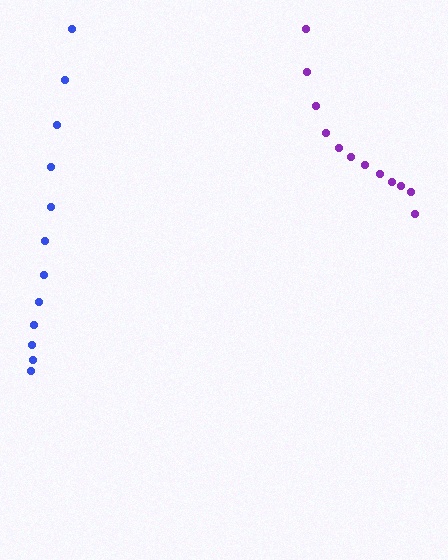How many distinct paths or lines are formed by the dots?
There are 2 distinct paths.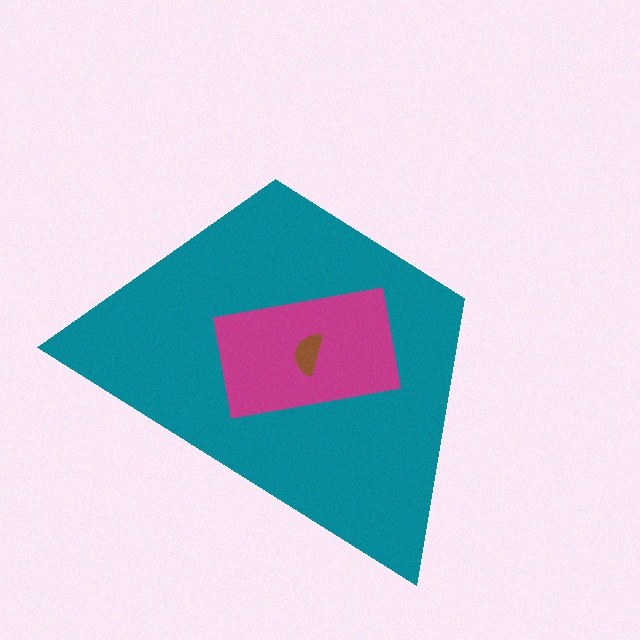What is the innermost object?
The brown semicircle.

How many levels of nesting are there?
3.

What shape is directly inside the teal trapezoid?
The magenta rectangle.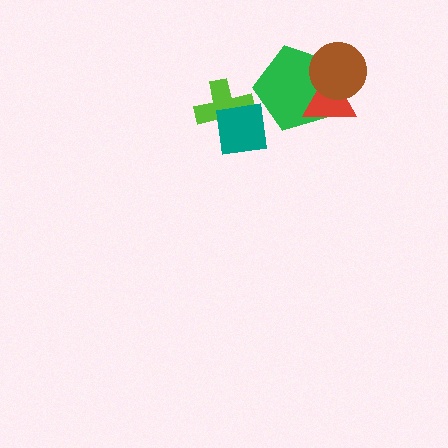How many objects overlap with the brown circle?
2 objects overlap with the brown circle.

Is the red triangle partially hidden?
Yes, it is partially covered by another shape.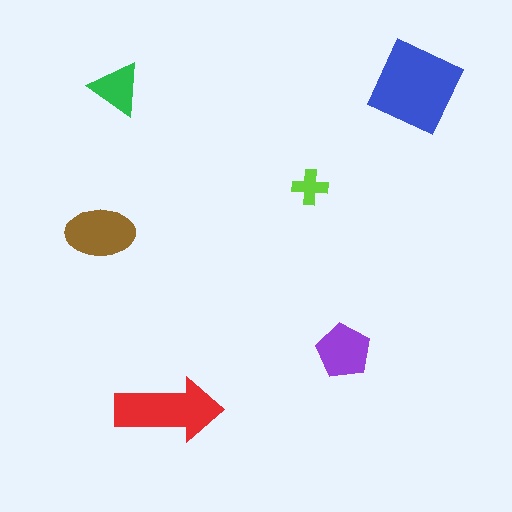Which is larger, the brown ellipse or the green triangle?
The brown ellipse.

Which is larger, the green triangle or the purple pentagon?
The purple pentagon.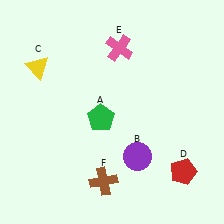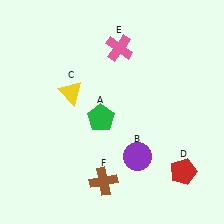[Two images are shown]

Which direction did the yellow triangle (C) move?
The yellow triangle (C) moved right.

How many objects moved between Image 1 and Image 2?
1 object moved between the two images.